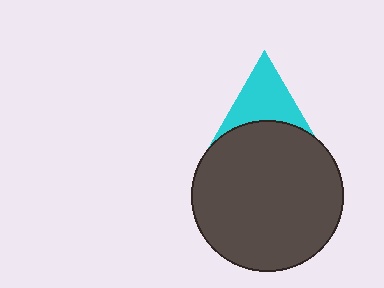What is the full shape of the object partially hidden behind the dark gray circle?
The partially hidden object is a cyan triangle.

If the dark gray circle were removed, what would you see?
You would see the complete cyan triangle.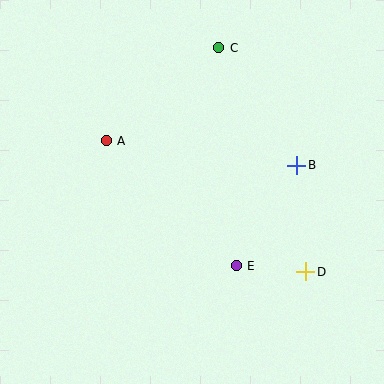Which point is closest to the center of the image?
Point E at (236, 266) is closest to the center.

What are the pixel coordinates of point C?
Point C is at (219, 48).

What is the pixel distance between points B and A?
The distance between B and A is 192 pixels.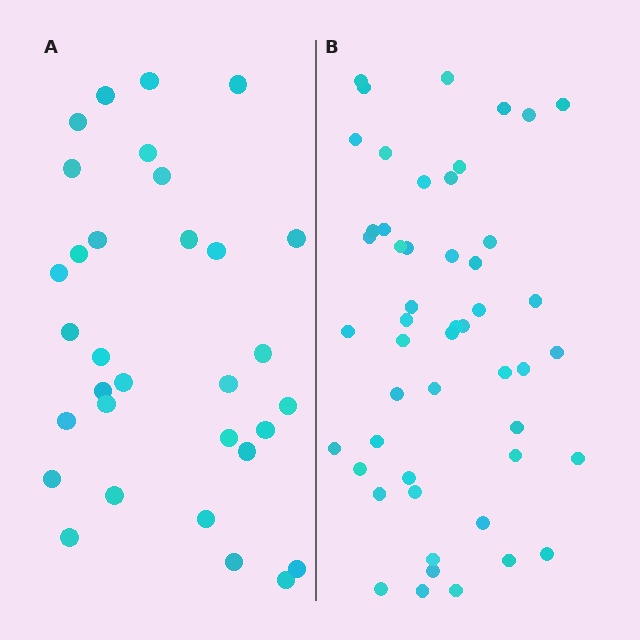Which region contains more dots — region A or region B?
Region B (the right region) has more dots.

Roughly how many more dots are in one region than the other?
Region B has approximately 20 more dots than region A.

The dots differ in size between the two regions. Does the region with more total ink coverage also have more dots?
No. Region A has more total ink coverage because its dots are larger, but region B actually contains more individual dots. Total area can be misleading — the number of items is what matters here.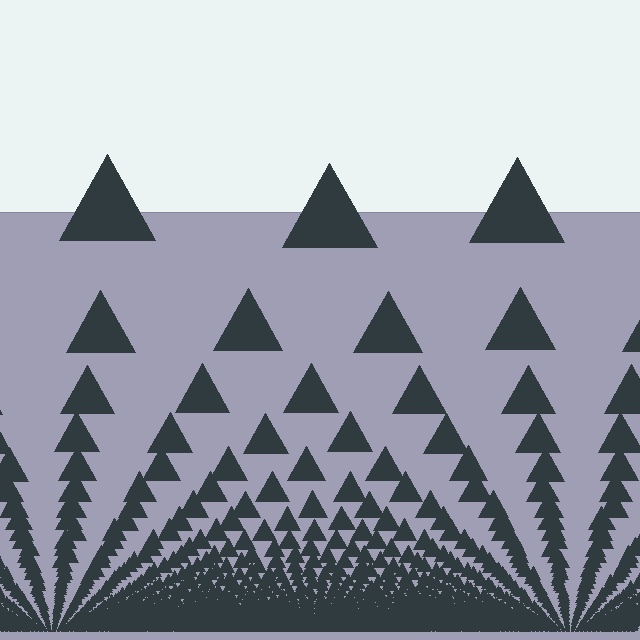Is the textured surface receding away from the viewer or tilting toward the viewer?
The surface appears to tilt toward the viewer. Texture elements get larger and sparser toward the top.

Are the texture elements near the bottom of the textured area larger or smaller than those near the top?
Smaller. The gradient is inverted — elements near the bottom are smaller and denser.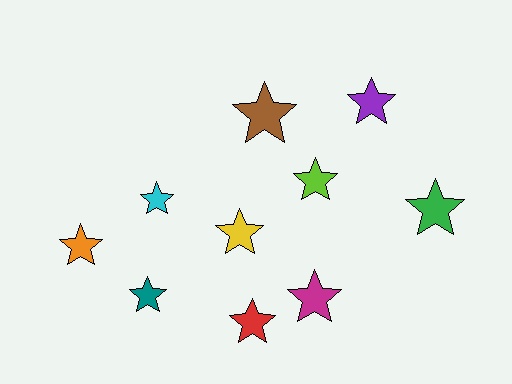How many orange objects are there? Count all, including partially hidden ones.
There is 1 orange object.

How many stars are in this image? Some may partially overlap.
There are 10 stars.